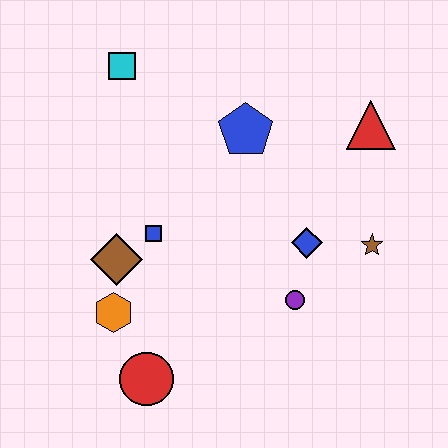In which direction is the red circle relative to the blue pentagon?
The red circle is below the blue pentagon.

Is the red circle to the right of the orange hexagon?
Yes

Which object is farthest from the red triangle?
The red circle is farthest from the red triangle.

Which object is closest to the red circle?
The orange hexagon is closest to the red circle.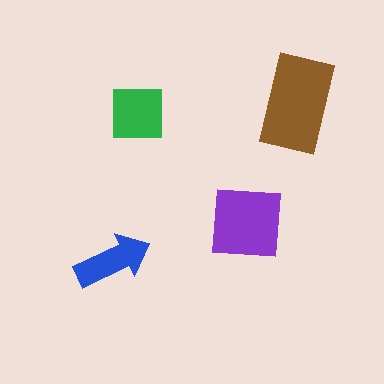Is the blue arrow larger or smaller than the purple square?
Smaller.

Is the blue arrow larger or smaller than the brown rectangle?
Smaller.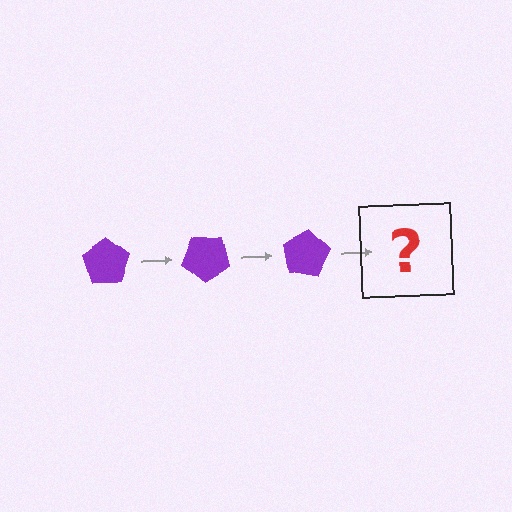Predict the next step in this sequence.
The next step is a purple pentagon rotated 120 degrees.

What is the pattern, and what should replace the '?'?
The pattern is that the pentagon rotates 40 degrees each step. The '?' should be a purple pentagon rotated 120 degrees.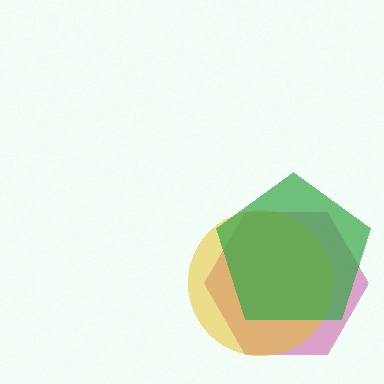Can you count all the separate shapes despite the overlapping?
Yes, there are 3 separate shapes.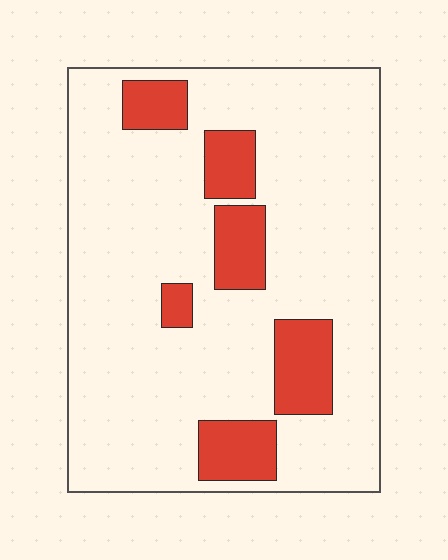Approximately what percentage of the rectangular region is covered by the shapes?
Approximately 15%.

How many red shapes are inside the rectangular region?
6.